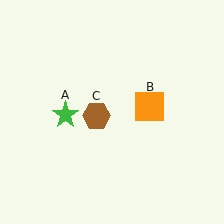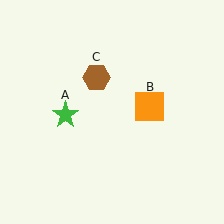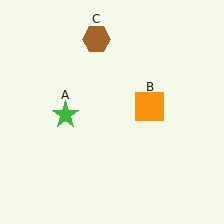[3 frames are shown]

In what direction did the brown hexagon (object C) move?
The brown hexagon (object C) moved up.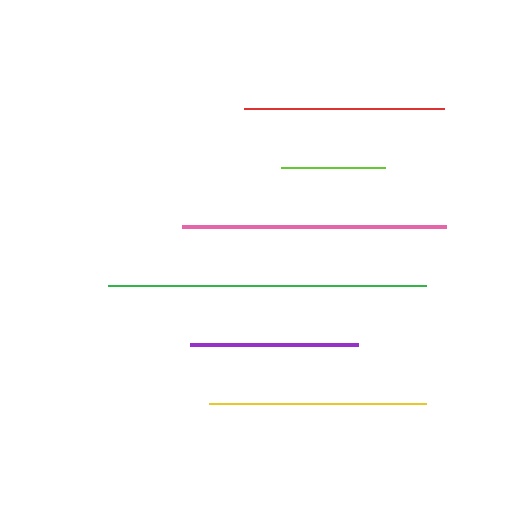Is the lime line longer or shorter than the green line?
The green line is longer than the lime line.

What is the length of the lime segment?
The lime segment is approximately 104 pixels long.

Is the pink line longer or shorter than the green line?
The green line is longer than the pink line.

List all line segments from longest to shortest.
From longest to shortest: green, pink, yellow, red, purple, lime.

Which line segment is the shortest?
The lime line is the shortest at approximately 104 pixels.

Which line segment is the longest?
The green line is the longest at approximately 318 pixels.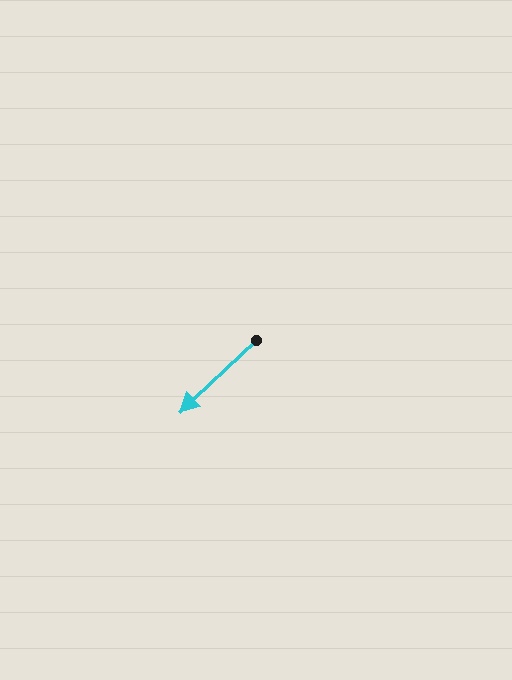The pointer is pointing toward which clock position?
Roughly 8 o'clock.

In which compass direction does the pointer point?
Southwest.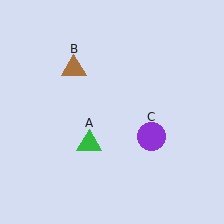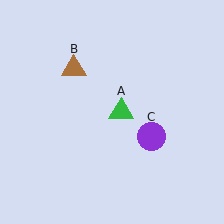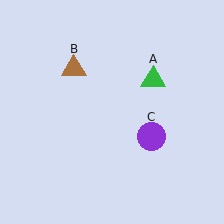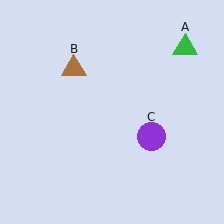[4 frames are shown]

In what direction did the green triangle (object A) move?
The green triangle (object A) moved up and to the right.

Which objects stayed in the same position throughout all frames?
Brown triangle (object B) and purple circle (object C) remained stationary.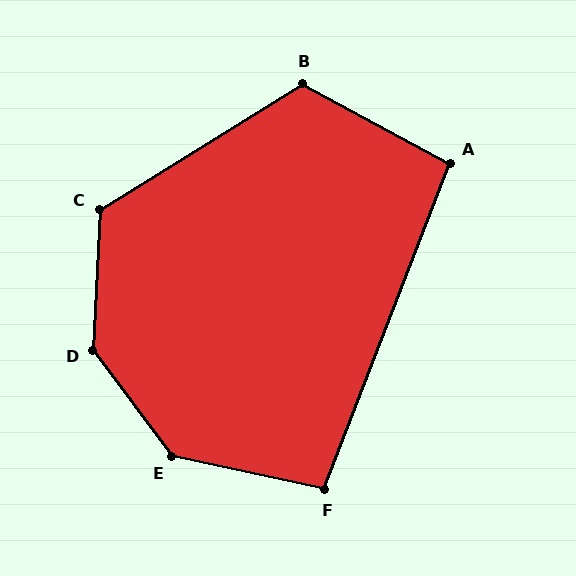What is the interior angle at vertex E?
Approximately 139 degrees (obtuse).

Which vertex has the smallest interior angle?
A, at approximately 97 degrees.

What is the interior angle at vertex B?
Approximately 120 degrees (obtuse).